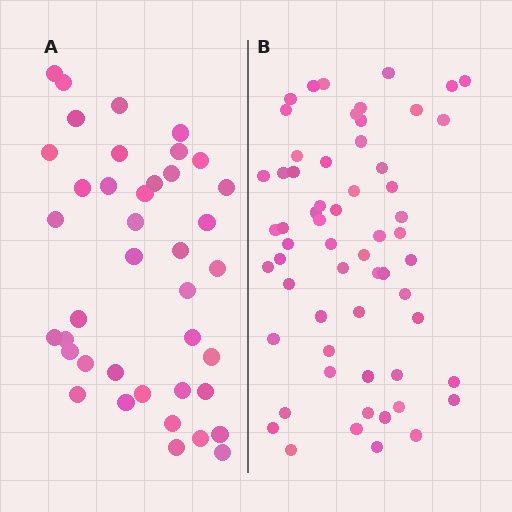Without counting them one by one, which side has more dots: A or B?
Region B (the right region) has more dots.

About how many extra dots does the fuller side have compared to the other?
Region B has approximately 20 more dots than region A.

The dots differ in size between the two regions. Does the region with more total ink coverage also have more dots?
No. Region A has more total ink coverage because its dots are larger, but region B actually contains more individual dots. Total area can be misleading — the number of items is what matters here.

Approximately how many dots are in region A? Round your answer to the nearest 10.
About 40 dots.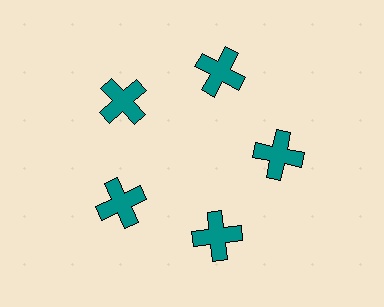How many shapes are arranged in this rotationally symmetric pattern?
There are 5 shapes, arranged in 5 groups of 1.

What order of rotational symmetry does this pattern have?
This pattern has 5-fold rotational symmetry.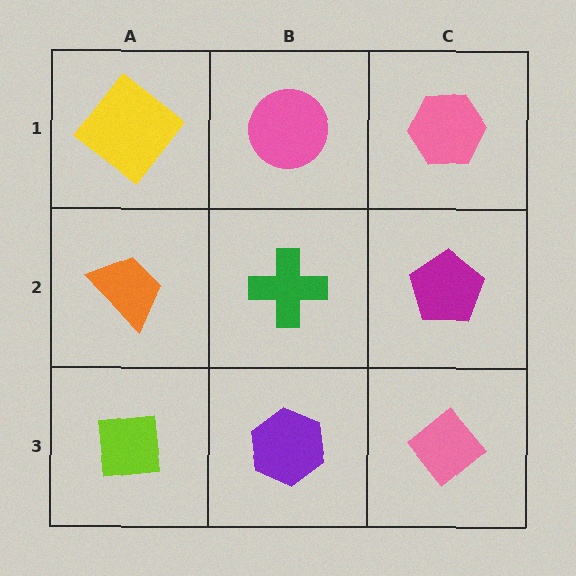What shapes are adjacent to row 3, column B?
A green cross (row 2, column B), a lime square (row 3, column A), a pink diamond (row 3, column C).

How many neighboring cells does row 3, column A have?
2.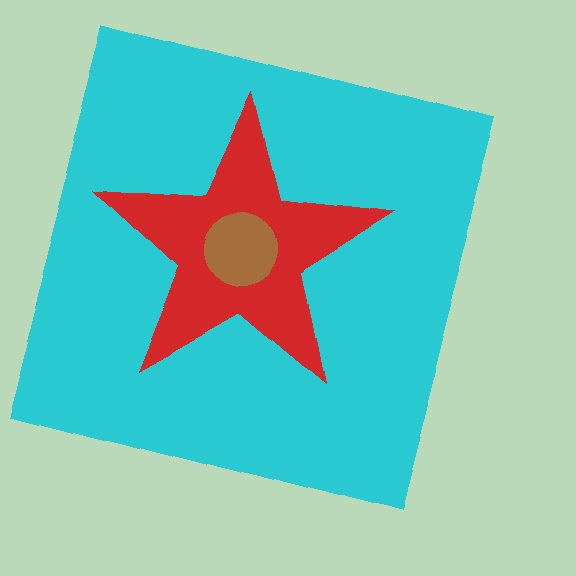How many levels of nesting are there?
3.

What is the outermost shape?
The cyan square.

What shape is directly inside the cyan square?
The red star.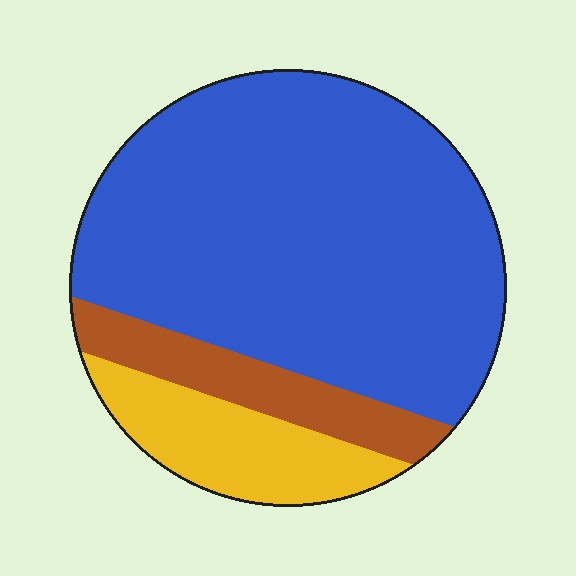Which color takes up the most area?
Blue, at roughly 70%.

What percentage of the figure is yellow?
Yellow takes up less than a sixth of the figure.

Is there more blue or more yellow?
Blue.